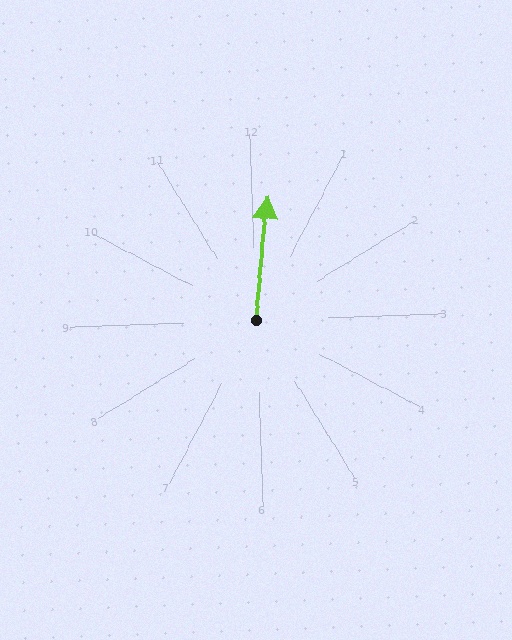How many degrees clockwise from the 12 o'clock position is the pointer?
Approximately 7 degrees.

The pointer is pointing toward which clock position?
Roughly 12 o'clock.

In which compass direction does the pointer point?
North.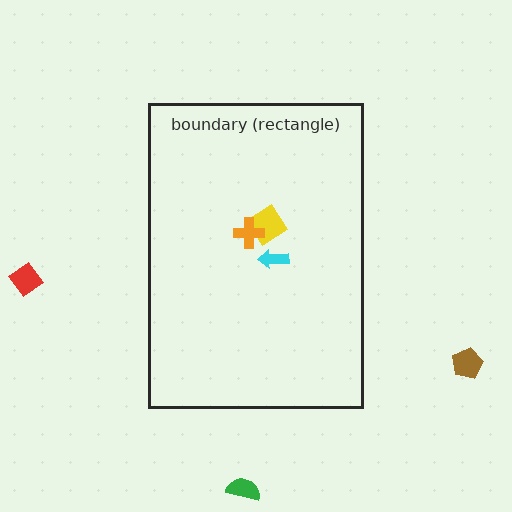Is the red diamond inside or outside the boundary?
Outside.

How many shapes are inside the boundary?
3 inside, 3 outside.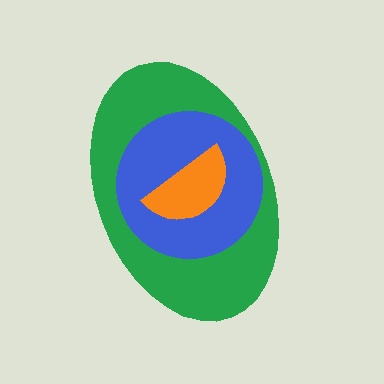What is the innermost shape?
The orange semicircle.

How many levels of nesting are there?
3.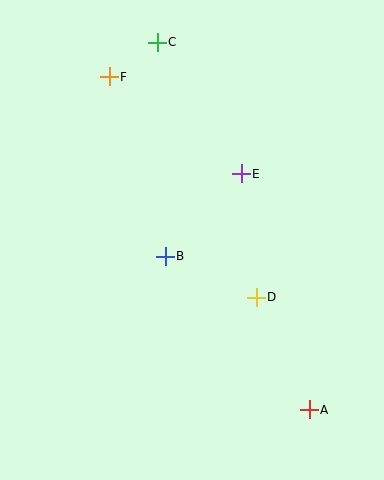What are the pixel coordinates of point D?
Point D is at (256, 297).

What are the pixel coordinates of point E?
Point E is at (241, 174).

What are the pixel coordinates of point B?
Point B is at (165, 256).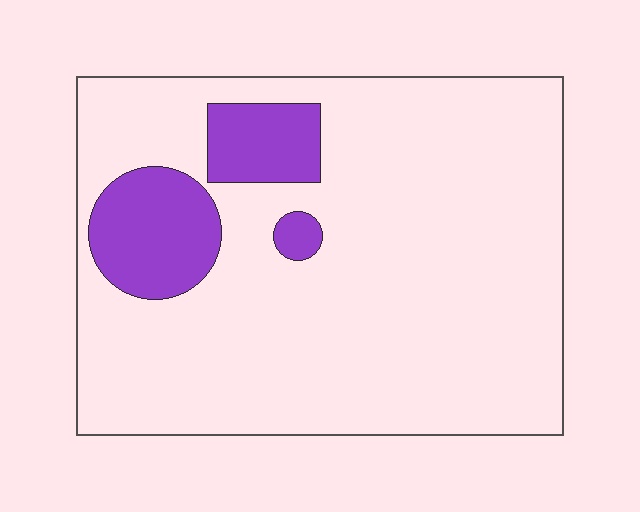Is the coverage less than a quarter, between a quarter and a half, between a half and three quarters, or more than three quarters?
Less than a quarter.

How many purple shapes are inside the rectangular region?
3.